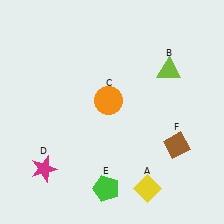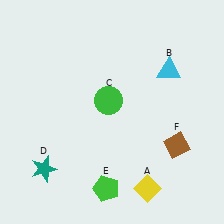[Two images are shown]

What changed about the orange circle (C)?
In Image 1, C is orange. In Image 2, it changed to green.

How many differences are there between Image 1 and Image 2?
There are 3 differences between the two images.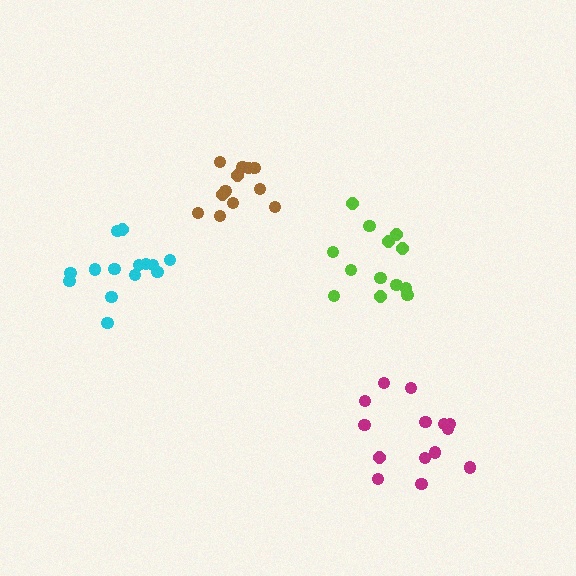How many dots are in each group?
Group 1: 14 dots, Group 2: 13 dots, Group 3: 12 dots, Group 4: 14 dots (53 total).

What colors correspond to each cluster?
The clusters are colored: magenta, lime, brown, cyan.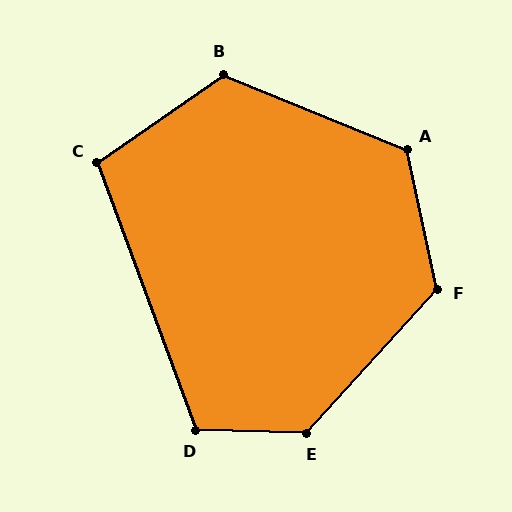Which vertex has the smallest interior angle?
C, at approximately 105 degrees.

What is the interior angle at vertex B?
Approximately 123 degrees (obtuse).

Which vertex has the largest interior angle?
E, at approximately 131 degrees.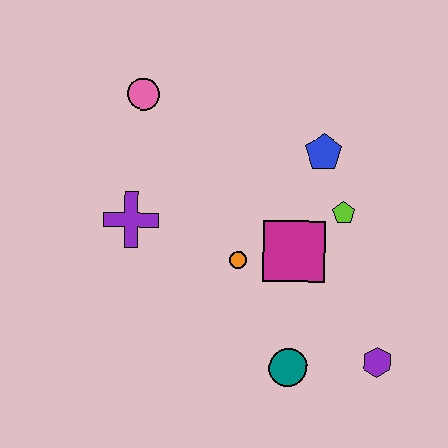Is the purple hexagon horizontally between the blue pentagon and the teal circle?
No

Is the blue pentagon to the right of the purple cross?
Yes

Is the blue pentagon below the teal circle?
No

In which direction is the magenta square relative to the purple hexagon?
The magenta square is above the purple hexagon.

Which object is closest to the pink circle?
The purple cross is closest to the pink circle.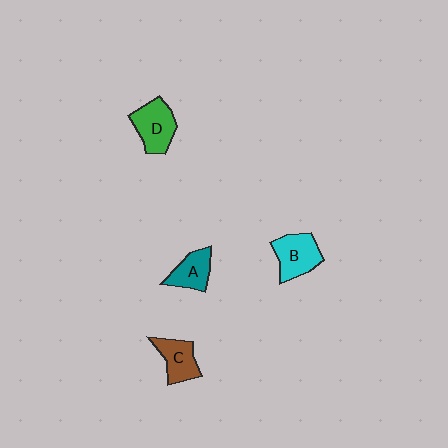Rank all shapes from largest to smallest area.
From largest to smallest: B (cyan), D (green), C (brown), A (teal).